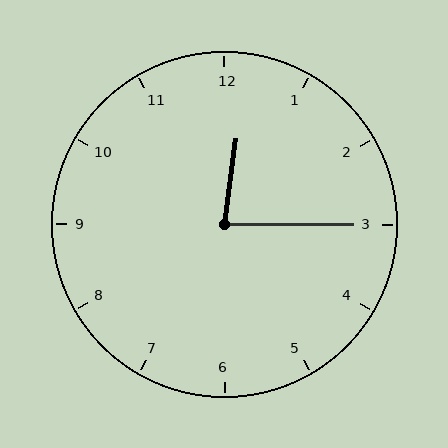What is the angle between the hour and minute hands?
Approximately 82 degrees.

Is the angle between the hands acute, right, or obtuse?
It is acute.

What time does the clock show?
12:15.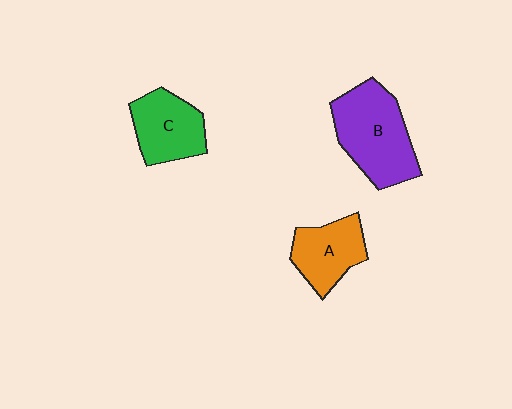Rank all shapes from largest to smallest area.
From largest to smallest: B (purple), C (green), A (orange).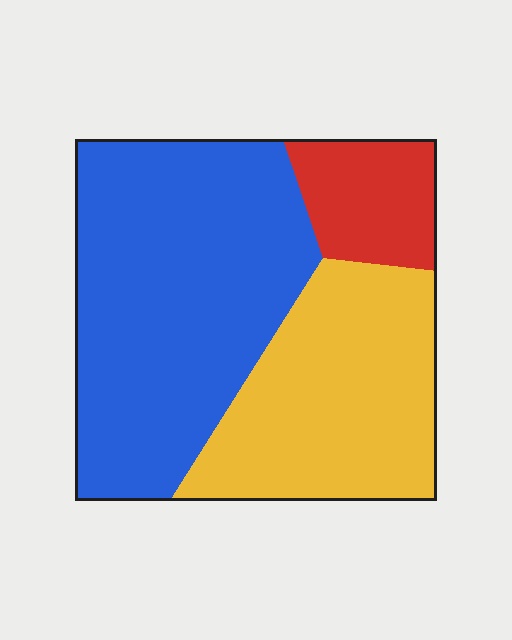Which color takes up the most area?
Blue, at roughly 50%.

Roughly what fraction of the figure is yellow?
Yellow covers roughly 35% of the figure.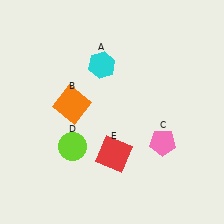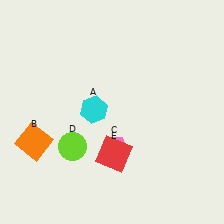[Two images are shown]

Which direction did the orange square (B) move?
The orange square (B) moved left.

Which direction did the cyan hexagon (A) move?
The cyan hexagon (A) moved down.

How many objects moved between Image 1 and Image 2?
3 objects moved between the two images.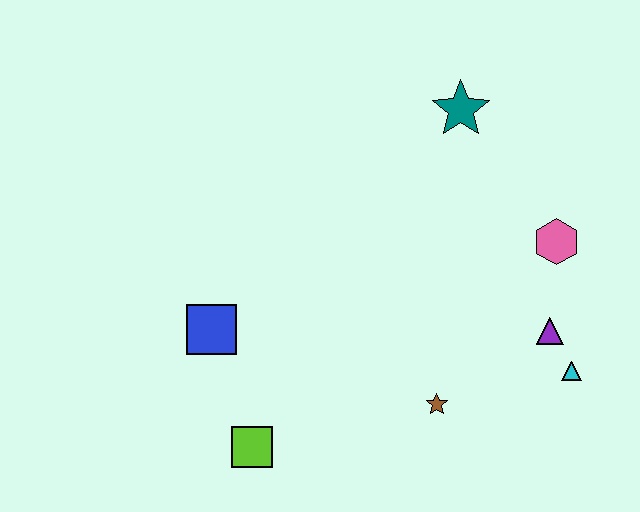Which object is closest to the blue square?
The lime square is closest to the blue square.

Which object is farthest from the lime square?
The teal star is farthest from the lime square.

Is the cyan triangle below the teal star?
Yes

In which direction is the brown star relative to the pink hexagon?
The brown star is below the pink hexagon.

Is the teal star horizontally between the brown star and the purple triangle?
Yes